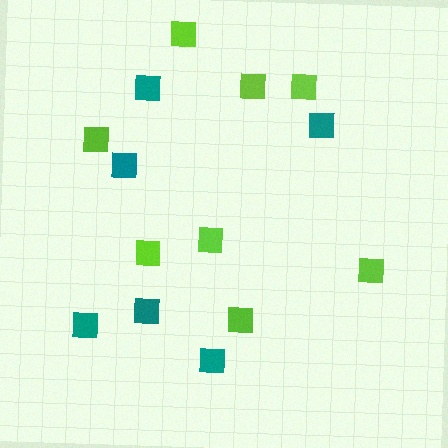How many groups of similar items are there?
There are 2 groups: one group of teal squares (6) and one group of lime squares (8).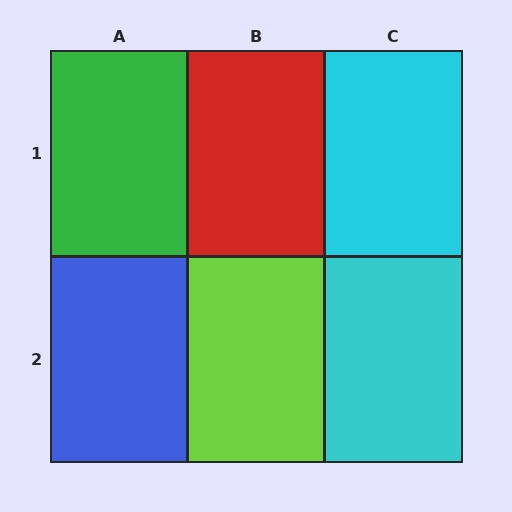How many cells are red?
1 cell is red.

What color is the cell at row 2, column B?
Lime.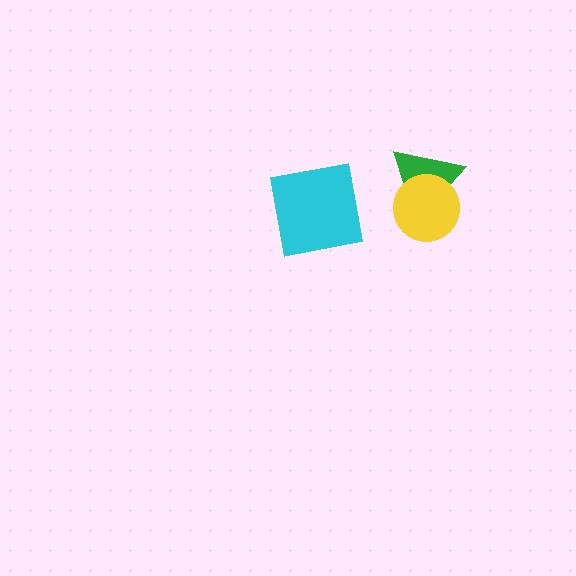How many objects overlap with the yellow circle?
1 object overlaps with the yellow circle.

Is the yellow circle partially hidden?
No, no other shape covers it.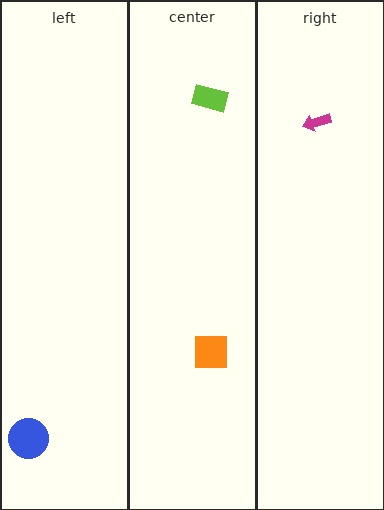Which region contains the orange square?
The center region.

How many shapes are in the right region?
1.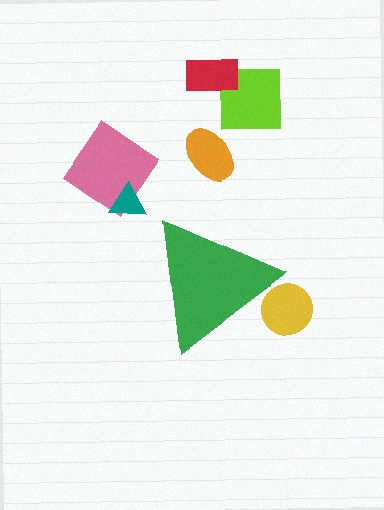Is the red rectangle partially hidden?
No, the red rectangle is fully visible.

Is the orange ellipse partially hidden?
No, the orange ellipse is fully visible.